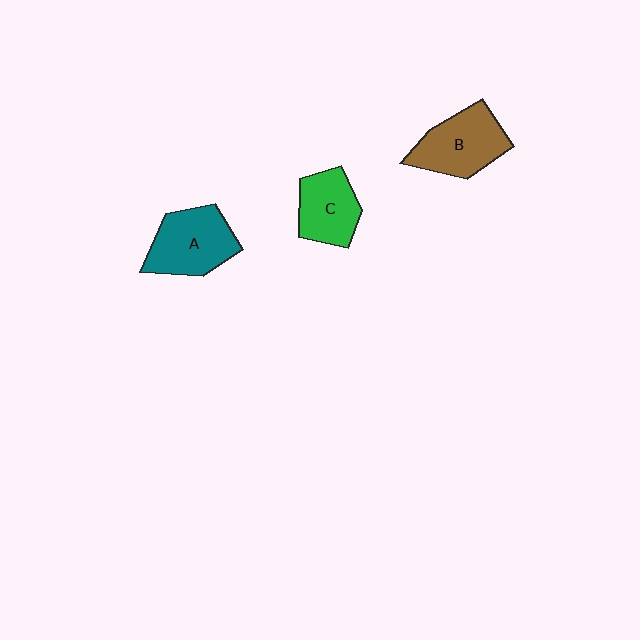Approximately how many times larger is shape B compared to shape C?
Approximately 1.3 times.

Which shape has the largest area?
Shape A (teal).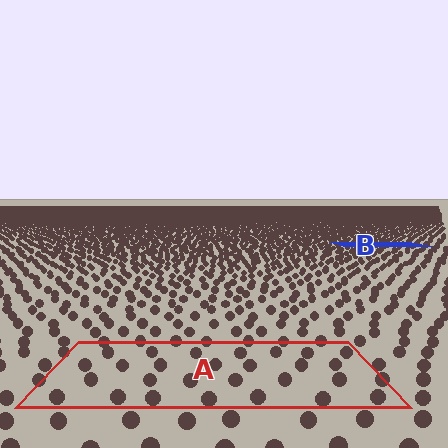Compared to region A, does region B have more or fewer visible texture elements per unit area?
Region B has more texture elements per unit area — they are packed more densely because it is farther away.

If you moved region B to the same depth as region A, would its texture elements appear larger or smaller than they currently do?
They would appear larger. At a closer depth, the same texture elements are projected at a bigger on-screen size.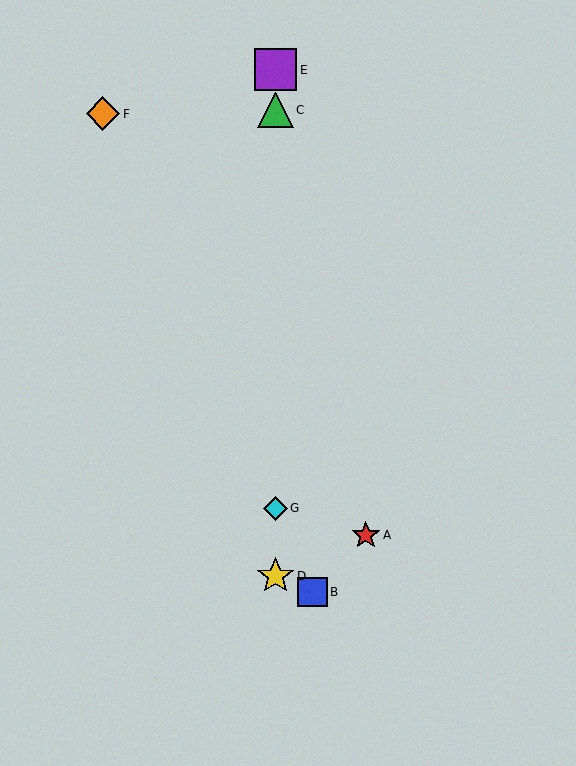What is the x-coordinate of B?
Object B is at x≈312.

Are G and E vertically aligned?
Yes, both are at x≈275.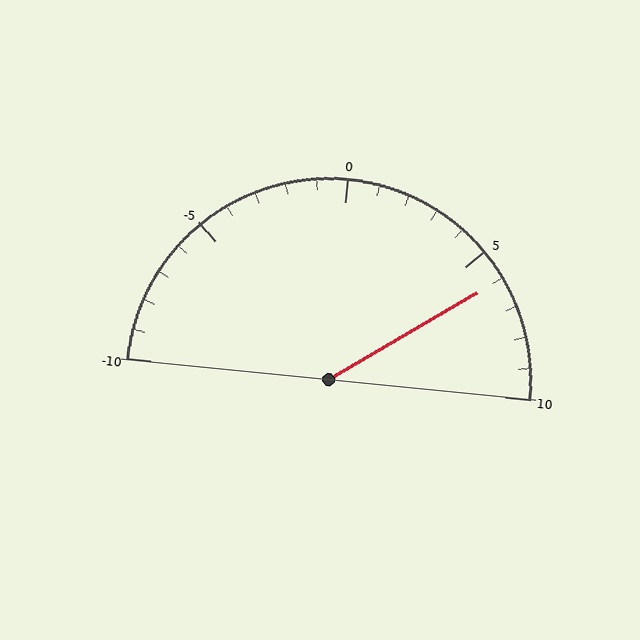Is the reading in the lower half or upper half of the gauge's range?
The reading is in the upper half of the range (-10 to 10).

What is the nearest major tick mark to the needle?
The nearest major tick mark is 5.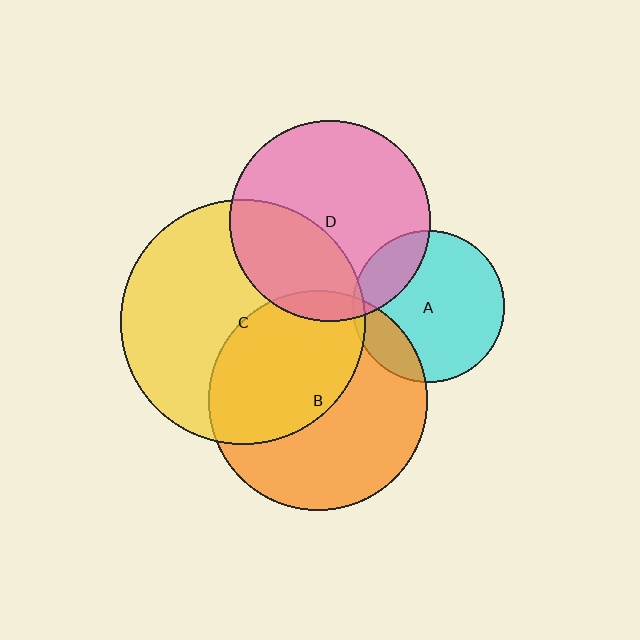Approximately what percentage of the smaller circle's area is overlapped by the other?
Approximately 50%.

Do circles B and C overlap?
Yes.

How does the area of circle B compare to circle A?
Approximately 2.1 times.